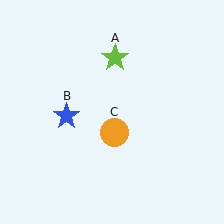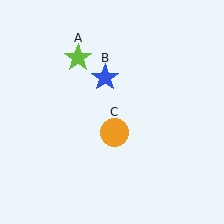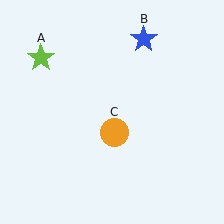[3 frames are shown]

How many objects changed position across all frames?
2 objects changed position: lime star (object A), blue star (object B).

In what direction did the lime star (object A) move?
The lime star (object A) moved left.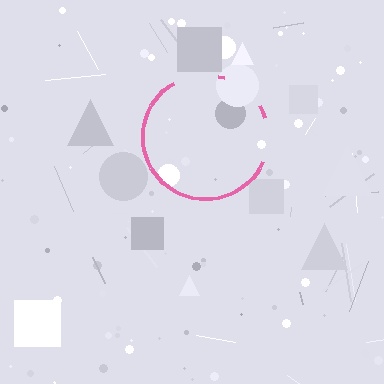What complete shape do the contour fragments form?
The contour fragments form a circle.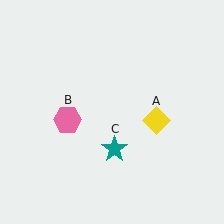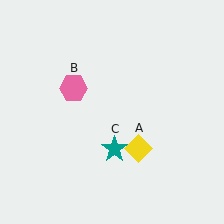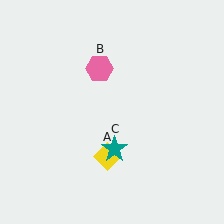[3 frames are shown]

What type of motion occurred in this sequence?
The yellow diamond (object A), pink hexagon (object B) rotated clockwise around the center of the scene.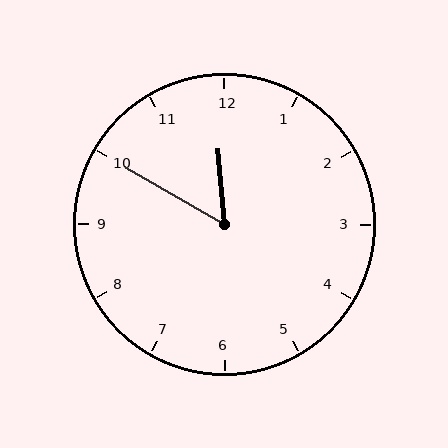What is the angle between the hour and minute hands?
Approximately 55 degrees.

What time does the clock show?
11:50.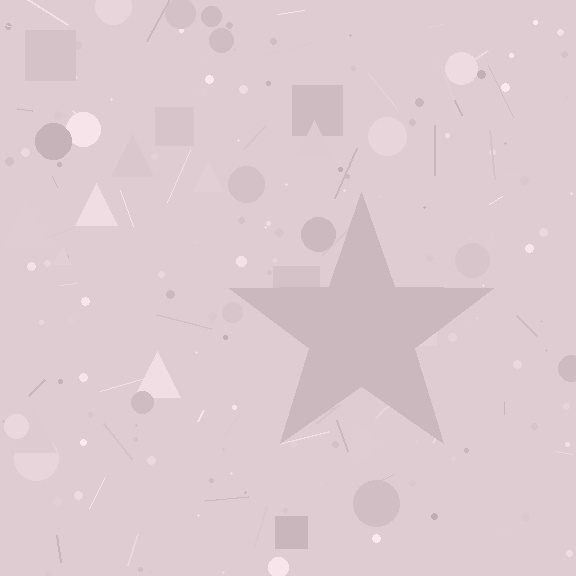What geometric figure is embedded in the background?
A star is embedded in the background.